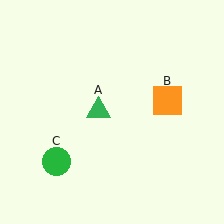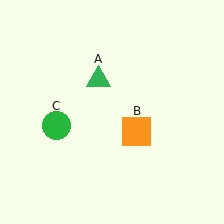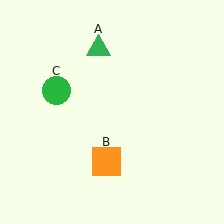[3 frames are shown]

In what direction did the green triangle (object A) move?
The green triangle (object A) moved up.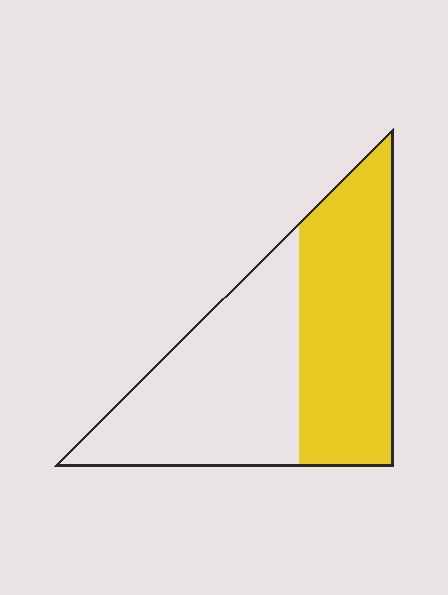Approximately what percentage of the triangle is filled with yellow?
Approximately 50%.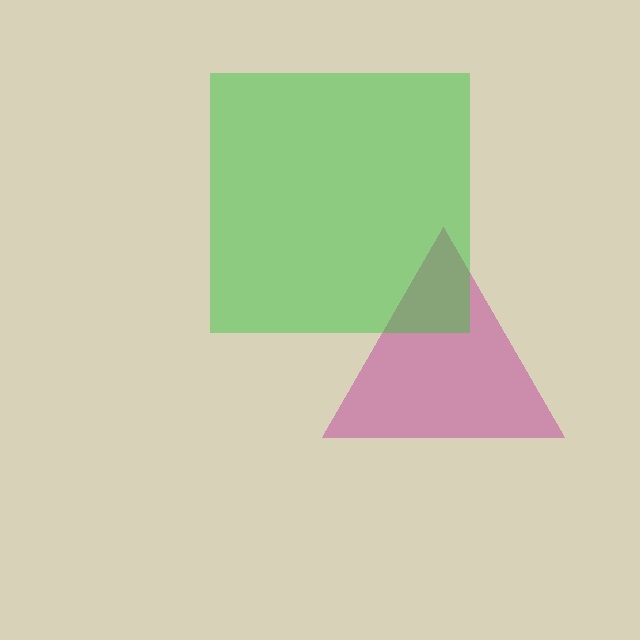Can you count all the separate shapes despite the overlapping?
Yes, there are 2 separate shapes.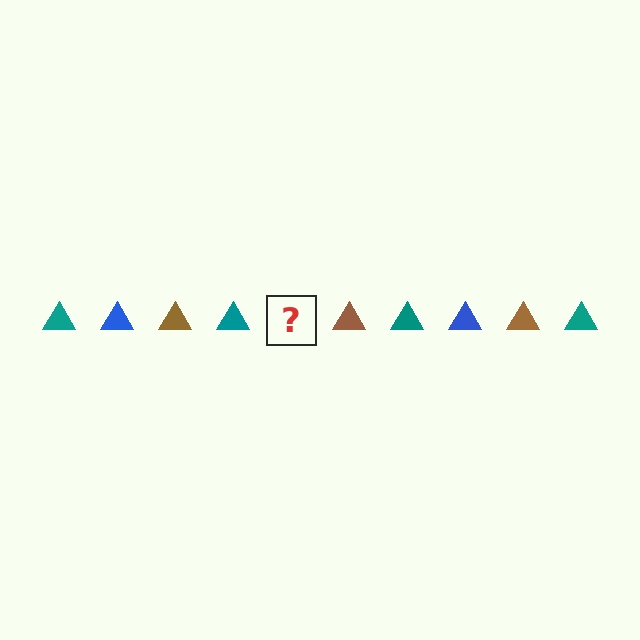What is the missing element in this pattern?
The missing element is a blue triangle.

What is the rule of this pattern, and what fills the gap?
The rule is that the pattern cycles through teal, blue, brown triangles. The gap should be filled with a blue triangle.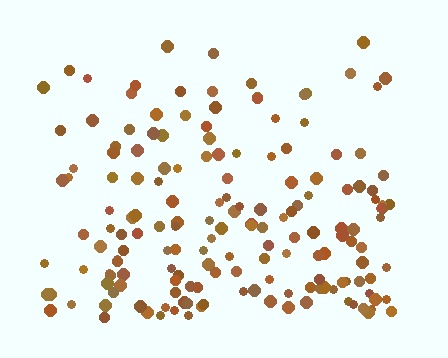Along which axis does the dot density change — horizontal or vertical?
Vertical.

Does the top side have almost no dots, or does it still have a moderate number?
Still a moderate number, just noticeably fewer than the bottom.